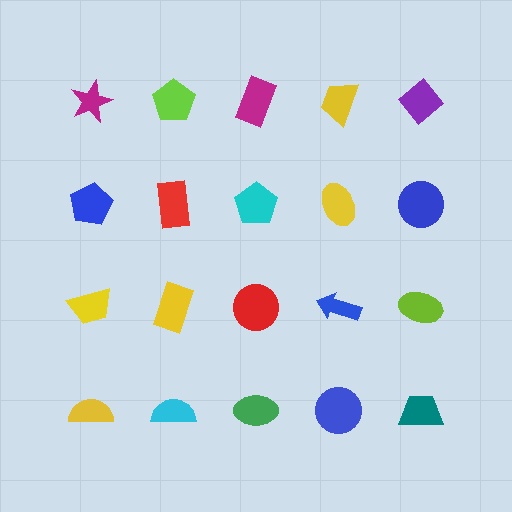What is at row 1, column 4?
A yellow trapezoid.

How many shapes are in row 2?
5 shapes.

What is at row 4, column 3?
A green ellipse.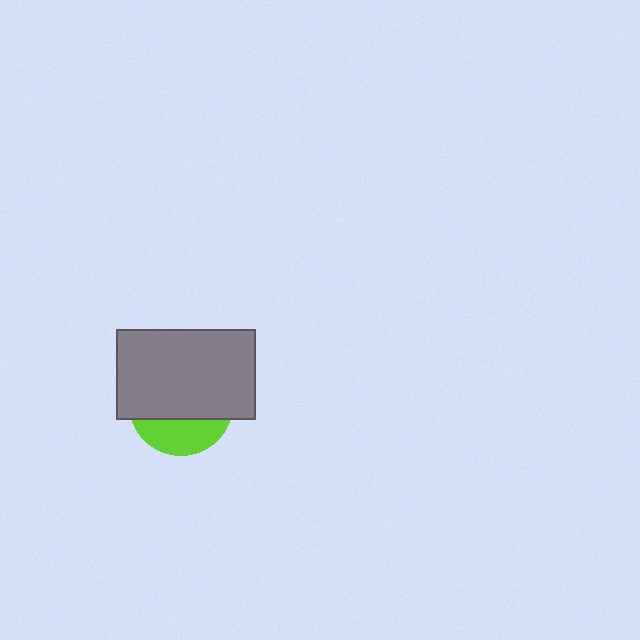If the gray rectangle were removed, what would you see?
You would see the complete lime circle.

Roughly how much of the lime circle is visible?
A small part of it is visible (roughly 32%).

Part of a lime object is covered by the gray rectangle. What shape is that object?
It is a circle.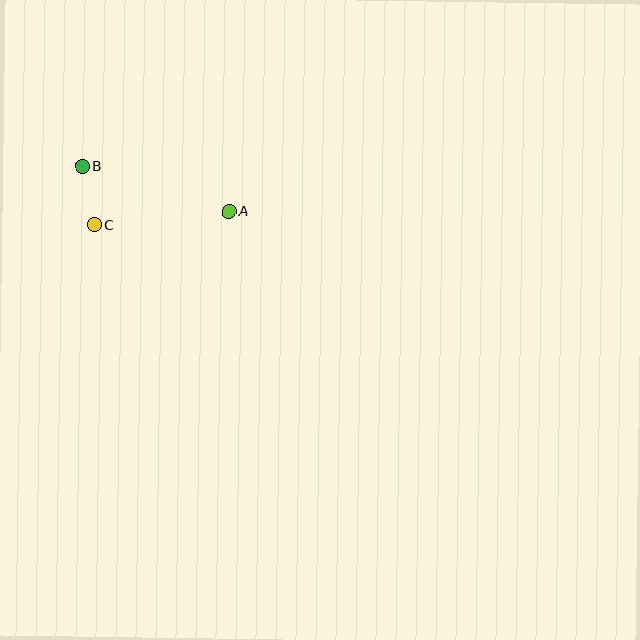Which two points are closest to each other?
Points B and C are closest to each other.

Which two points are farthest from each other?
Points A and B are farthest from each other.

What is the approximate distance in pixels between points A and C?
The distance between A and C is approximately 135 pixels.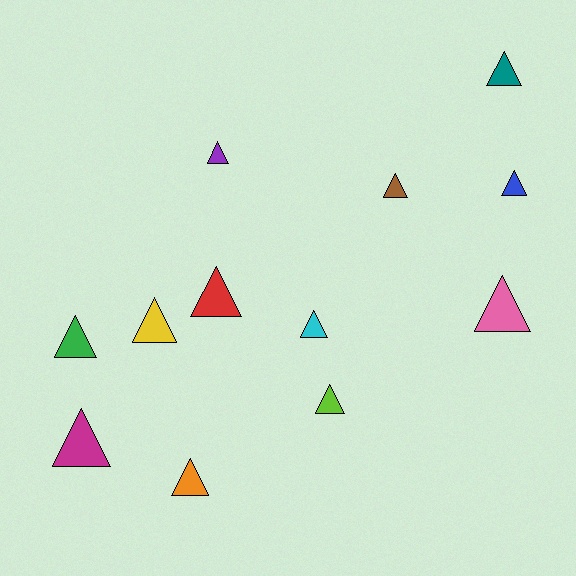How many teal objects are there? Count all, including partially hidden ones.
There is 1 teal object.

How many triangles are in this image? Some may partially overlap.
There are 12 triangles.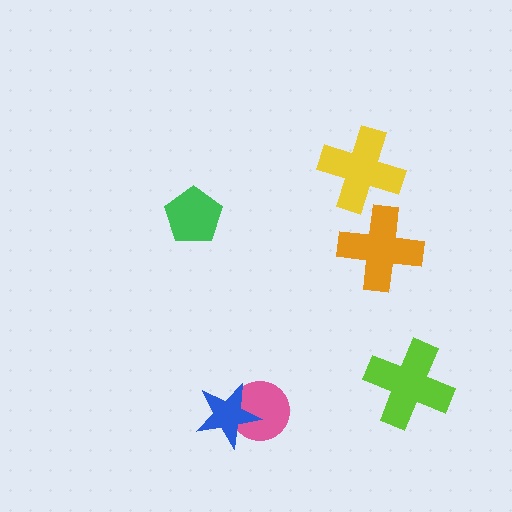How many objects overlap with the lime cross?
0 objects overlap with the lime cross.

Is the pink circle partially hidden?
Yes, it is partially covered by another shape.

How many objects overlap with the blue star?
1 object overlaps with the blue star.